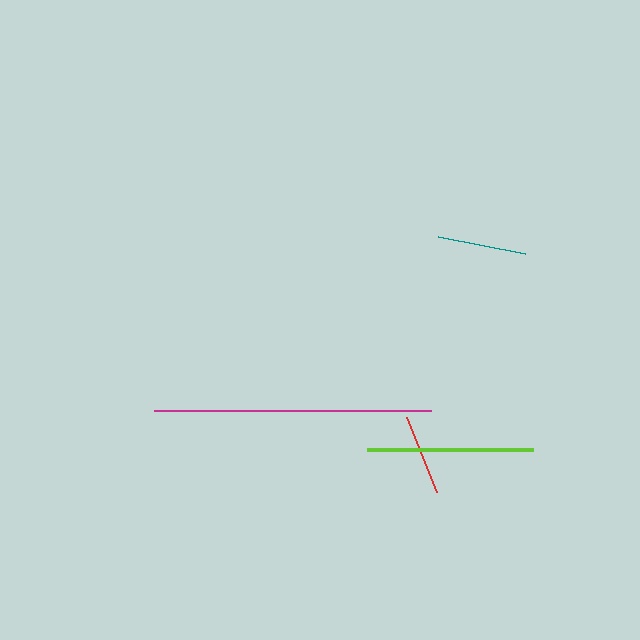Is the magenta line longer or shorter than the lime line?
The magenta line is longer than the lime line.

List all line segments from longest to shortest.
From longest to shortest: magenta, lime, teal, red.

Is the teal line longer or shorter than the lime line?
The lime line is longer than the teal line.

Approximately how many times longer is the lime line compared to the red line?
The lime line is approximately 2.1 times the length of the red line.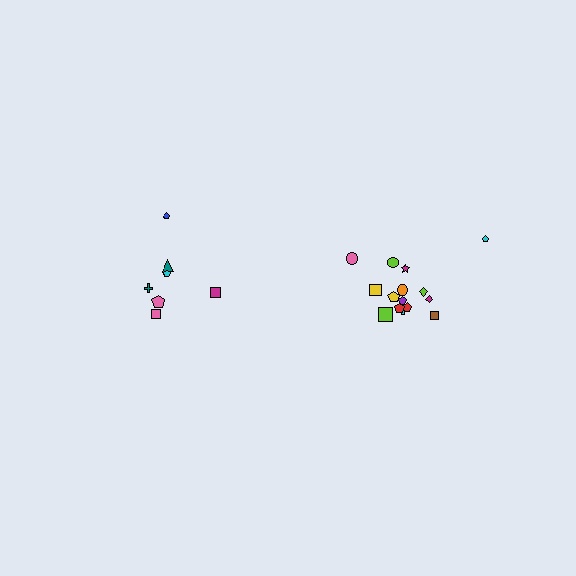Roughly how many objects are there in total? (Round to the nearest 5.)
Roughly 20 objects in total.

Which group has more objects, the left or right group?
The right group.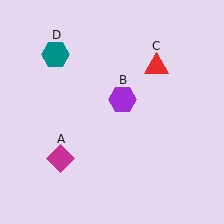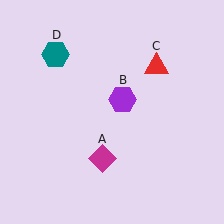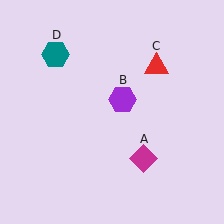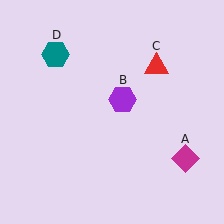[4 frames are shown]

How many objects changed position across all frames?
1 object changed position: magenta diamond (object A).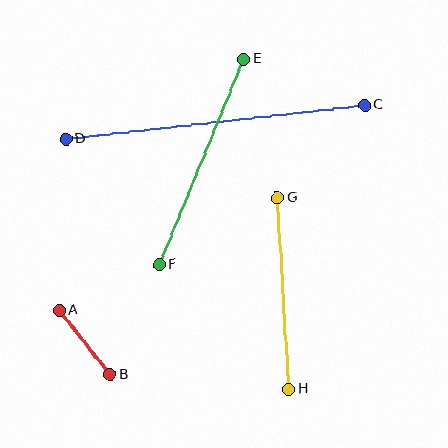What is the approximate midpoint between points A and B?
The midpoint is at approximately (85, 343) pixels.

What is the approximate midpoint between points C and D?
The midpoint is at approximately (215, 122) pixels.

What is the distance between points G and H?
The distance is approximately 192 pixels.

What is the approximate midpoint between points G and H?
The midpoint is at approximately (283, 293) pixels.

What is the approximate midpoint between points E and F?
The midpoint is at approximately (202, 162) pixels.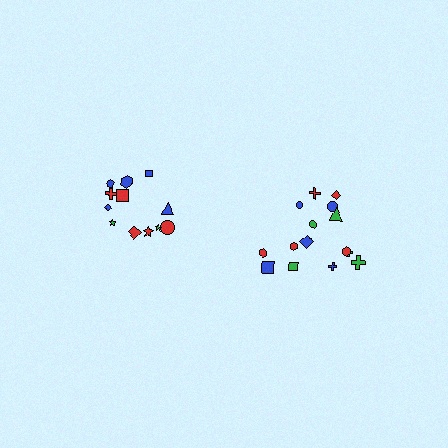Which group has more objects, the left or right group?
The right group.